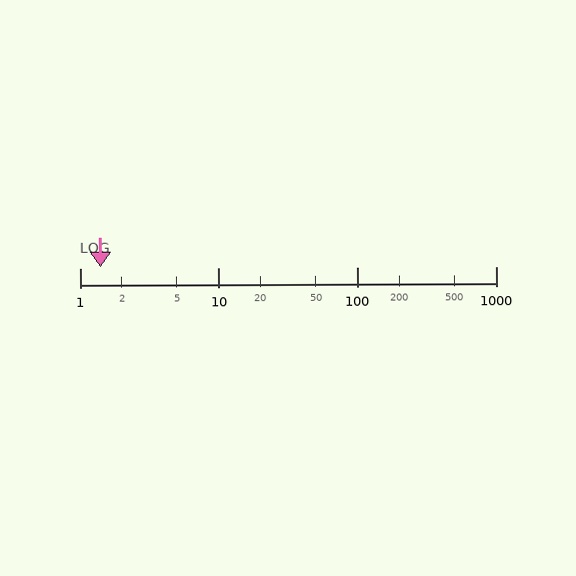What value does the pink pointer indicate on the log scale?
The pointer indicates approximately 1.4.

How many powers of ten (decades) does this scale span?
The scale spans 3 decades, from 1 to 1000.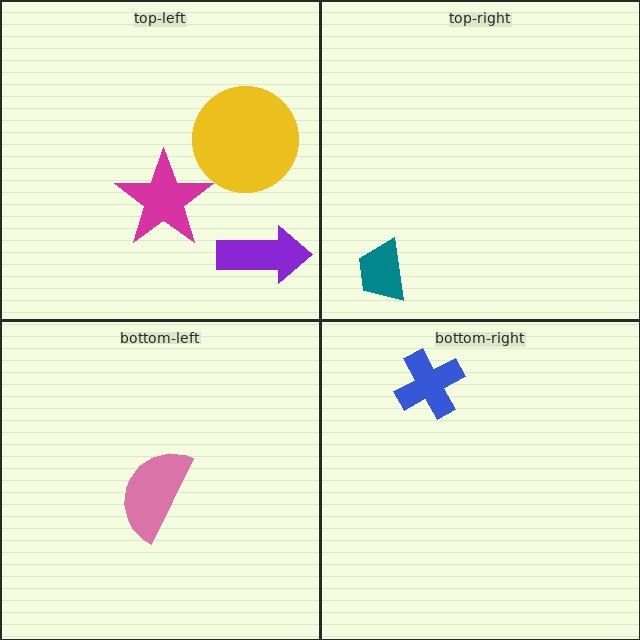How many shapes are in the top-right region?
1.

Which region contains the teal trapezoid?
The top-right region.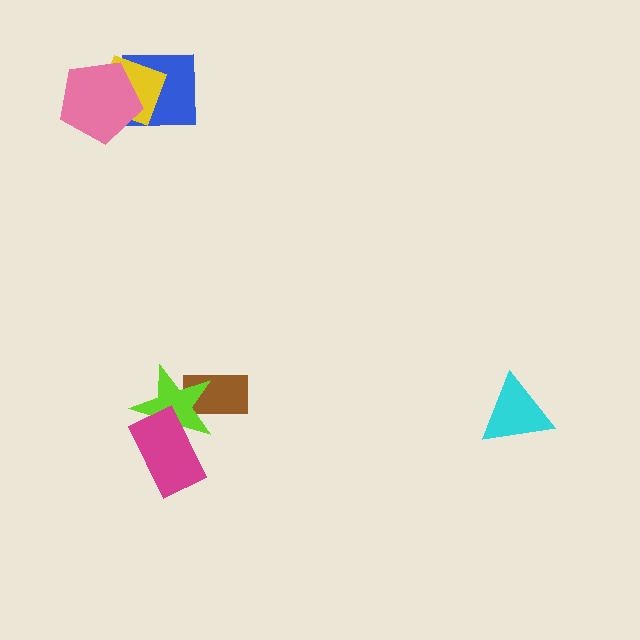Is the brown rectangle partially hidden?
Yes, it is partially covered by another shape.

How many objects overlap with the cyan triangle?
0 objects overlap with the cyan triangle.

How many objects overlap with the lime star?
2 objects overlap with the lime star.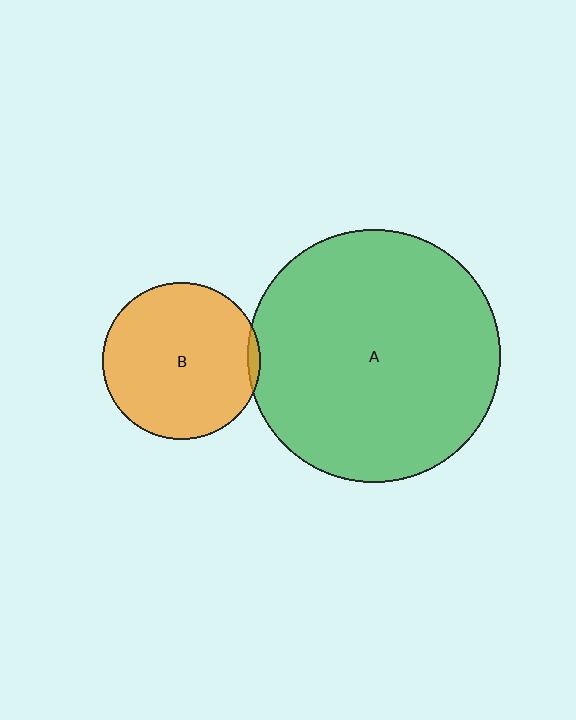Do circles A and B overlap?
Yes.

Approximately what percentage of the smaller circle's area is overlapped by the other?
Approximately 5%.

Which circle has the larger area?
Circle A (green).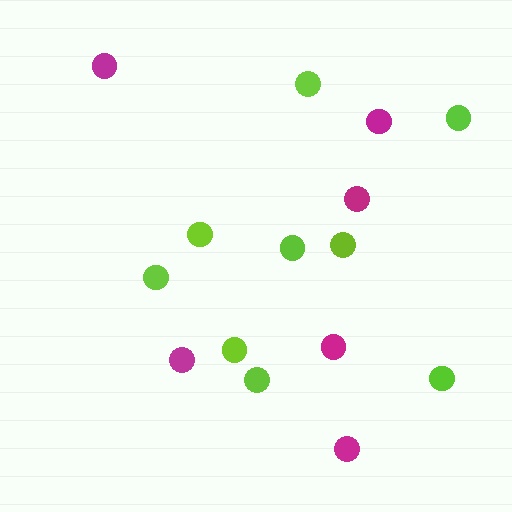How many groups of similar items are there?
There are 2 groups: one group of magenta circles (6) and one group of lime circles (9).